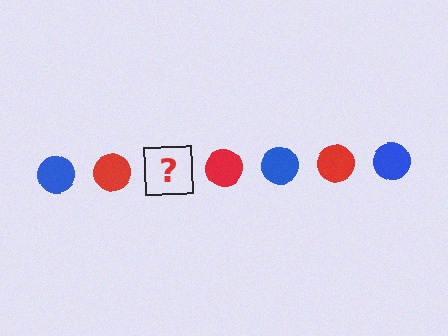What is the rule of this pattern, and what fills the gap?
The rule is that the pattern cycles through blue, red circles. The gap should be filled with a blue circle.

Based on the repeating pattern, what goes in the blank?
The blank should be a blue circle.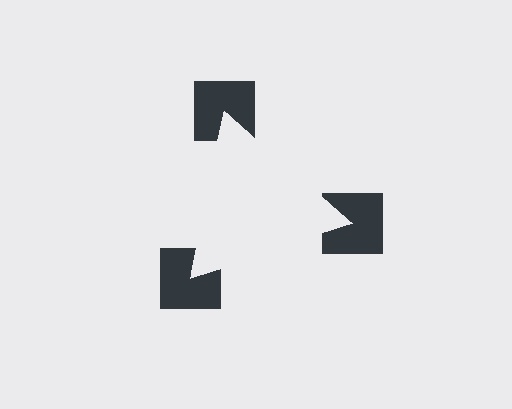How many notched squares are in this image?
There are 3 — one at each vertex of the illusory triangle.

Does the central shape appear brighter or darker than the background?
It typically appears slightly brighter than the background, even though no actual brightness change is drawn.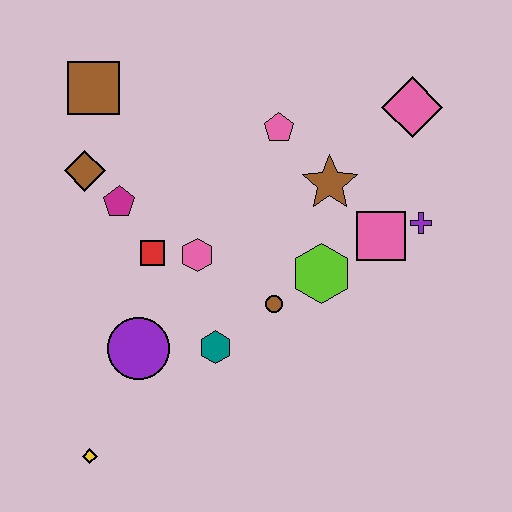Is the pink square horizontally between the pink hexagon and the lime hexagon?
No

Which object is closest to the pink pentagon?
The brown star is closest to the pink pentagon.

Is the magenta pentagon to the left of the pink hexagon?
Yes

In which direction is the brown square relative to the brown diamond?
The brown square is above the brown diamond.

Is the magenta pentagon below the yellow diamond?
No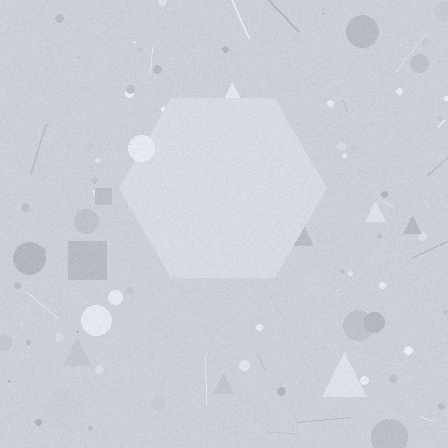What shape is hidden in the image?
A hexagon is hidden in the image.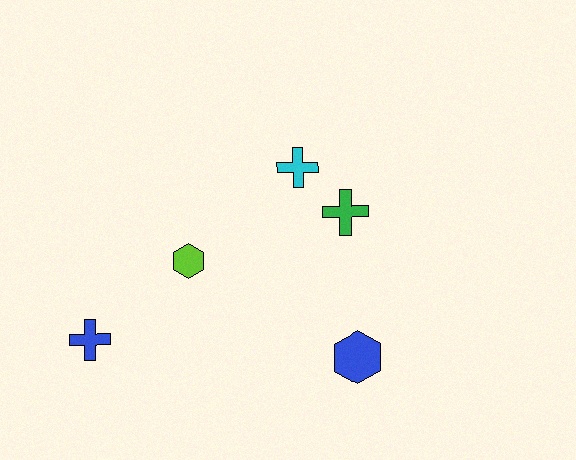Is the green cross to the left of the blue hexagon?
Yes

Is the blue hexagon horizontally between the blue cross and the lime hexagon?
No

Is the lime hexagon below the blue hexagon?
No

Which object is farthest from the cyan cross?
The blue cross is farthest from the cyan cross.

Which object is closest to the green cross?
The cyan cross is closest to the green cross.